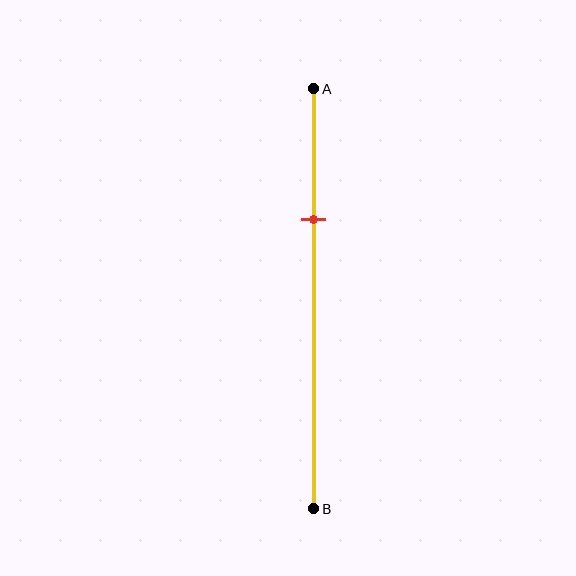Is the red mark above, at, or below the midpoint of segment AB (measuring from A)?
The red mark is above the midpoint of segment AB.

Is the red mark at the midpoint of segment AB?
No, the mark is at about 30% from A, not at the 50% midpoint.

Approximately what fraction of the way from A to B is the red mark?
The red mark is approximately 30% of the way from A to B.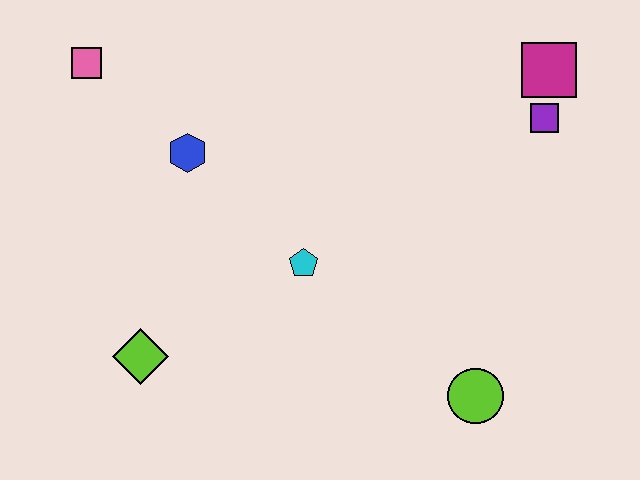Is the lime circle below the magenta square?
Yes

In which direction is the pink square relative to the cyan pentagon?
The pink square is to the left of the cyan pentagon.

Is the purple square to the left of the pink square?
No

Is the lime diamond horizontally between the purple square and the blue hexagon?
No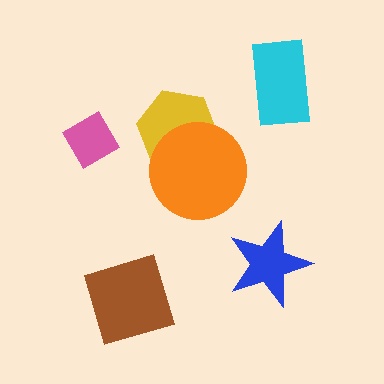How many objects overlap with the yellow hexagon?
1 object overlaps with the yellow hexagon.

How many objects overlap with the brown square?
0 objects overlap with the brown square.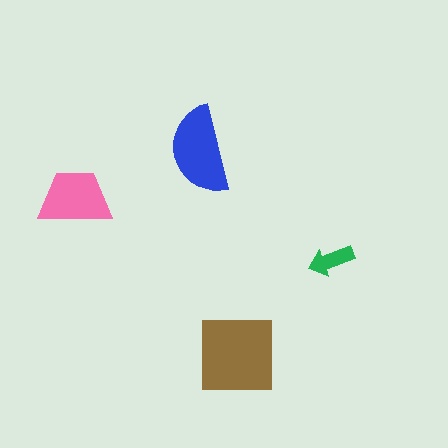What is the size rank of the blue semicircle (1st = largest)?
2nd.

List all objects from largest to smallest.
The brown square, the blue semicircle, the pink trapezoid, the green arrow.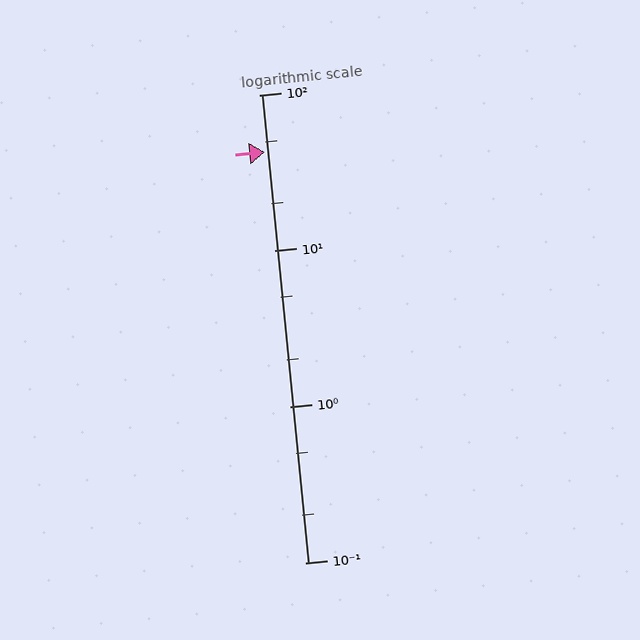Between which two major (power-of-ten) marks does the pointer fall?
The pointer is between 10 and 100.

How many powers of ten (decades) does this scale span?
The scale spans 3 decades, from 0.1 to 100.